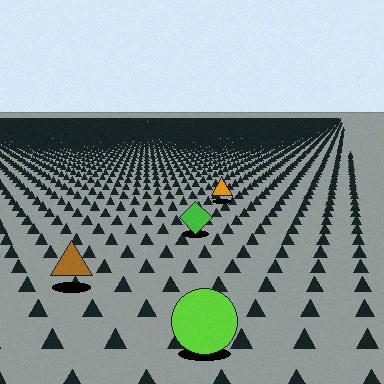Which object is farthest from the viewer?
The orange triangle is farthest from the viewer. It appears smaller and the ground texture around it is denser.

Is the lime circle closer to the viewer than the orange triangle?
Yes. The lime circle is closer — you can tell from the texture gradient: the ground texture is coarser near it.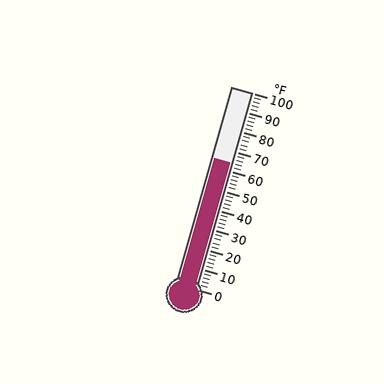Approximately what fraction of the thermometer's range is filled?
The thermometer is filled to approximately 65% of its range.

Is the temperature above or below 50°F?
The temperature is above 50°F.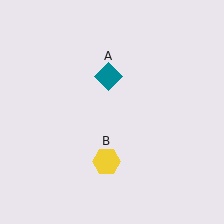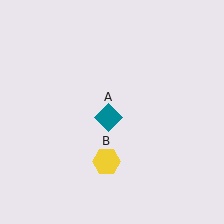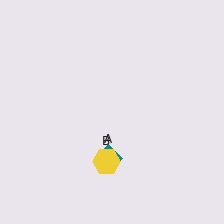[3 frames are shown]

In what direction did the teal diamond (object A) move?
The teal diamond (object A) moved down.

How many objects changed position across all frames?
1 object changed position: teal diamond (object A).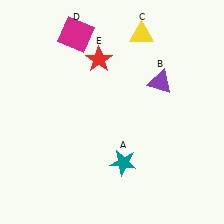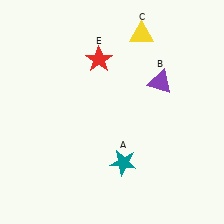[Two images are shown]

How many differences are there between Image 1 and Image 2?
There is 1 difference between the two images.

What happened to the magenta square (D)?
The magenta square (D) was removed in Image 2. It was in the top-left area of Image 1.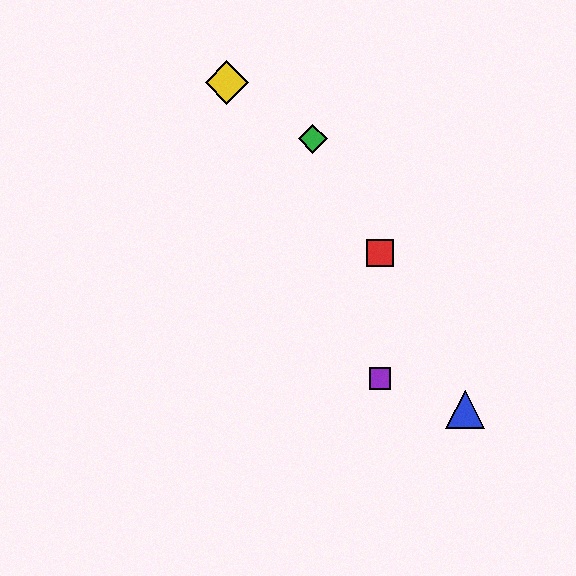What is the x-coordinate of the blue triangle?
The blue triangle is at x≈465.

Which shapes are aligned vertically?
The red square, the purple square are aligned vertically.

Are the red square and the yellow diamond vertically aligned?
No, the red square is at x≈380 and the yellow diamond is at x≈227.